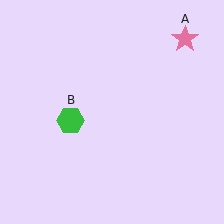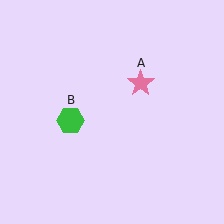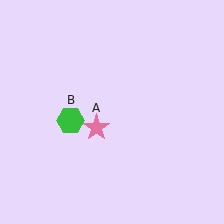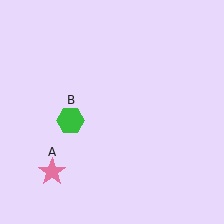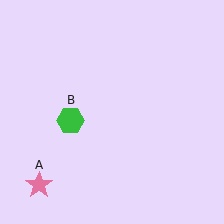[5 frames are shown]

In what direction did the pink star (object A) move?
The pink star (object A) moved down and to the left.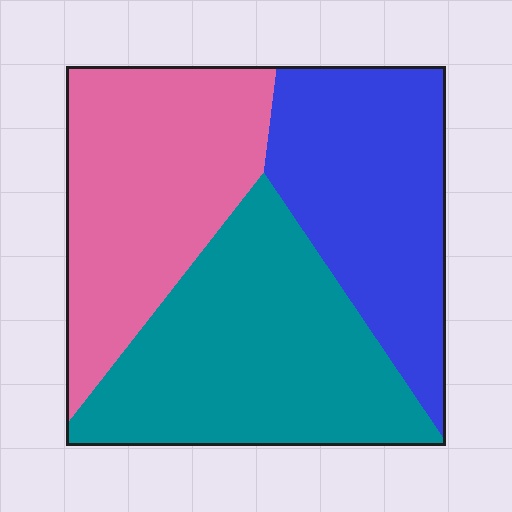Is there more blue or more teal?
Teal.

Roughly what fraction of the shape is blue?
Blue covers roughly 30% of the shape.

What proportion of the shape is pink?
Pink covers 32% of the shape.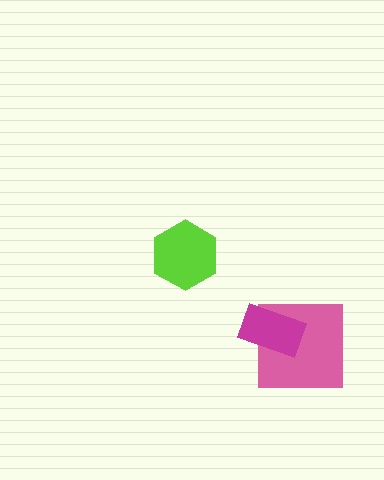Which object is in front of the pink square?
The magenta rectangle is in front of the pink square.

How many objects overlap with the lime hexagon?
0 objects overlap with the lime hexagon.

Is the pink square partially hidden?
Yes, it is partially covered by another shape.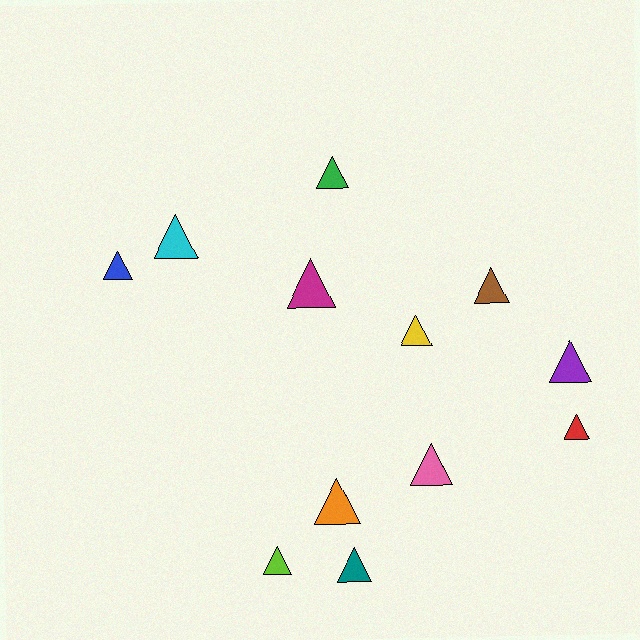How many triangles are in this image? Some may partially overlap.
There are 12 triangles.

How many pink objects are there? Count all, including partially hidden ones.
There is 1 pink object.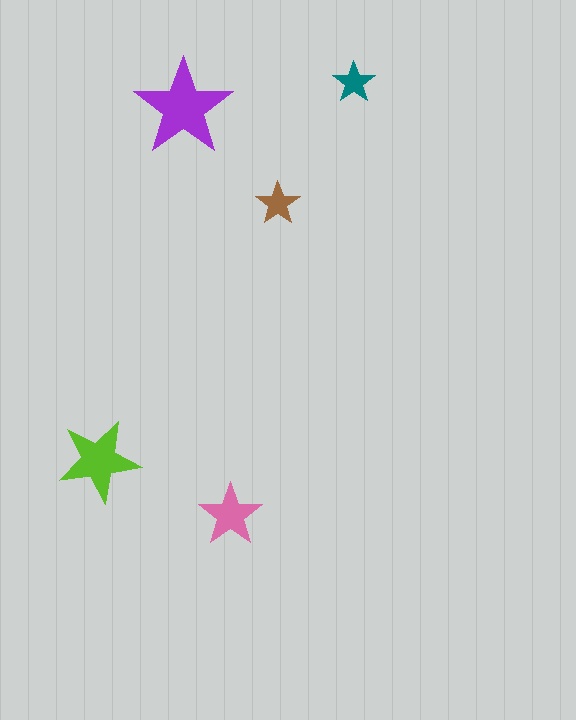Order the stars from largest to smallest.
the purple one, the lime one, the pink one, the brown one, the teal one.